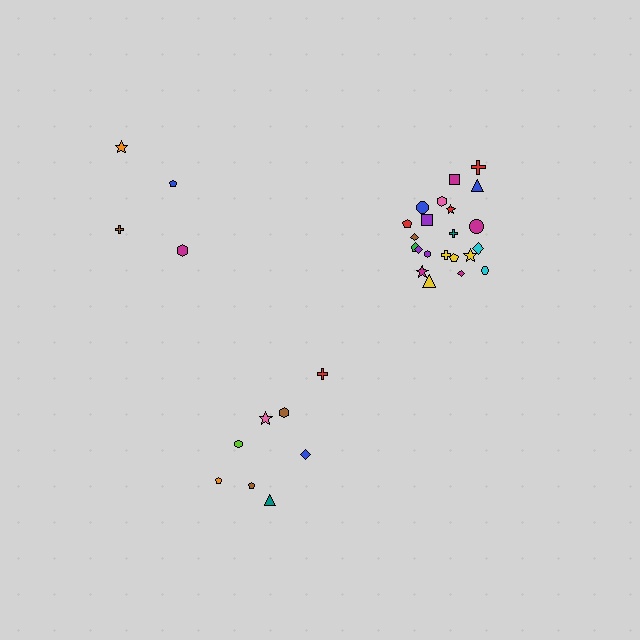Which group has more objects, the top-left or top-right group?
The top-right group.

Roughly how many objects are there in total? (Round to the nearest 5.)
Roughly 35 objects in total.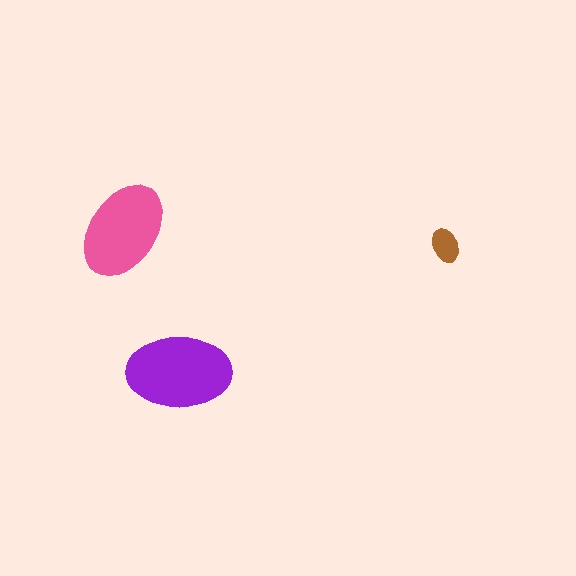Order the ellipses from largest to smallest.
the purple one, the pink one, the brown one.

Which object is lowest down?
The purple ellipse is bottommost.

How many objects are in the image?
There are 3 objects in the image.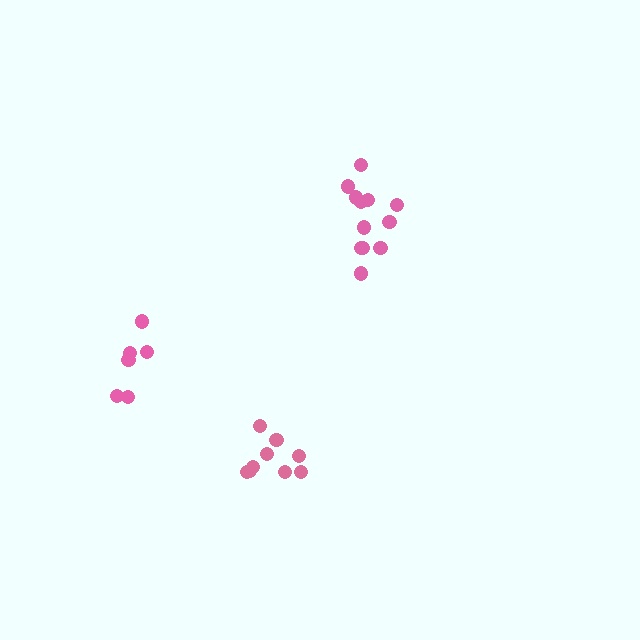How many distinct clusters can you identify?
There are 3 distinct clusters.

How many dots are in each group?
Group 1: 12 dots, Group 2: 9 dots, Group 3: 6 dots (27 total).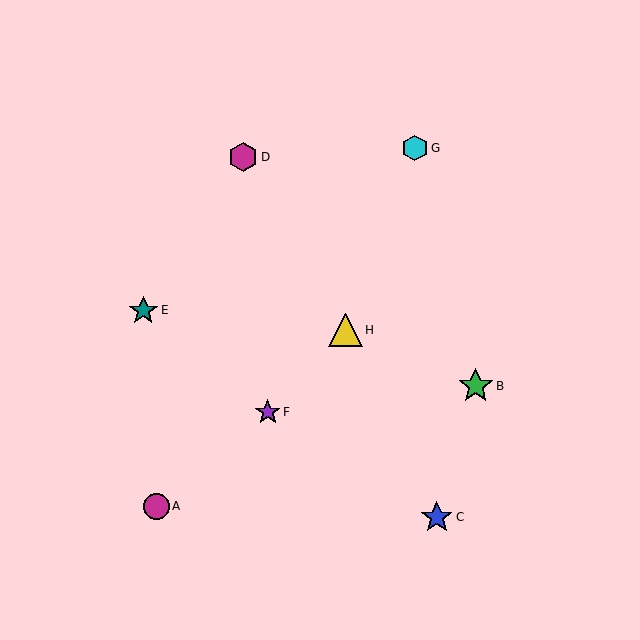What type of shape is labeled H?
Shape H is a yellow triangle.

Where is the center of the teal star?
The center of the teal star is at (143, 311).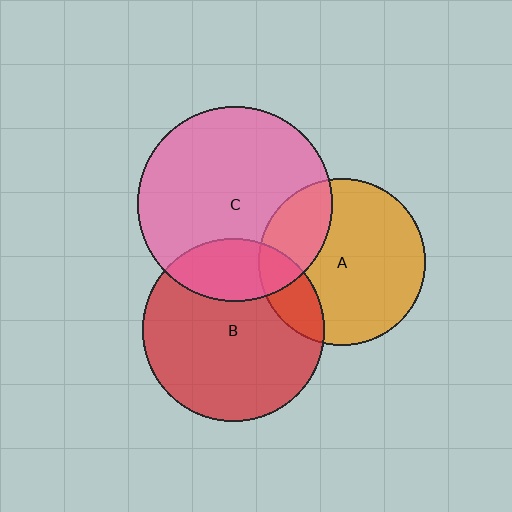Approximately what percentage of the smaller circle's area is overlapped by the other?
Approximately 15%.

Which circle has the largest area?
Circle C (pink).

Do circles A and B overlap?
Yes.